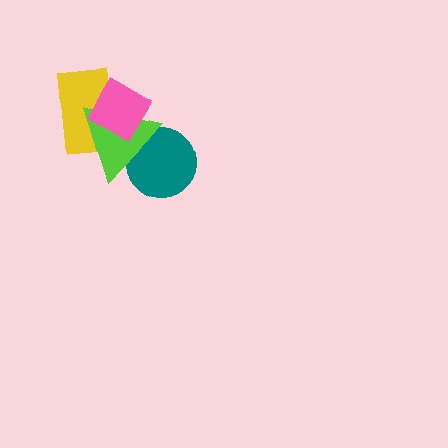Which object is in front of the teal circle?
The lime triangle is in front of the teal circle.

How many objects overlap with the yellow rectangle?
2 objects overlap with the yellow rectangle.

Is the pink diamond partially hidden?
No, no other shape covers it.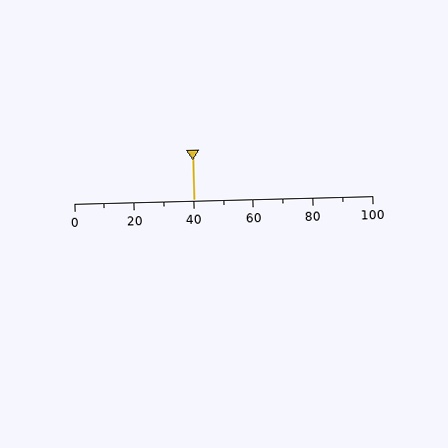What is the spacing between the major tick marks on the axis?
The major ticks are spaced 20 apart.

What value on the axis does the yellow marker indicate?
The marker indicates approximately 40.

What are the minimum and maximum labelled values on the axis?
The axis runs from 0 to 100.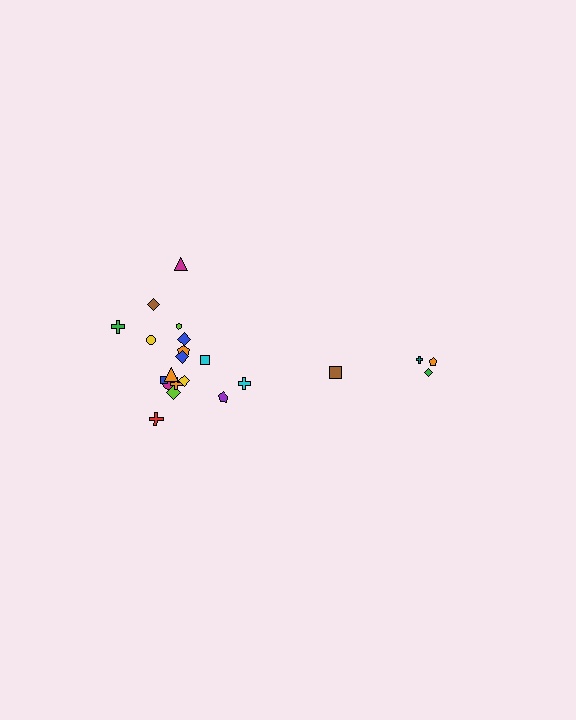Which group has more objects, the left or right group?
The left group.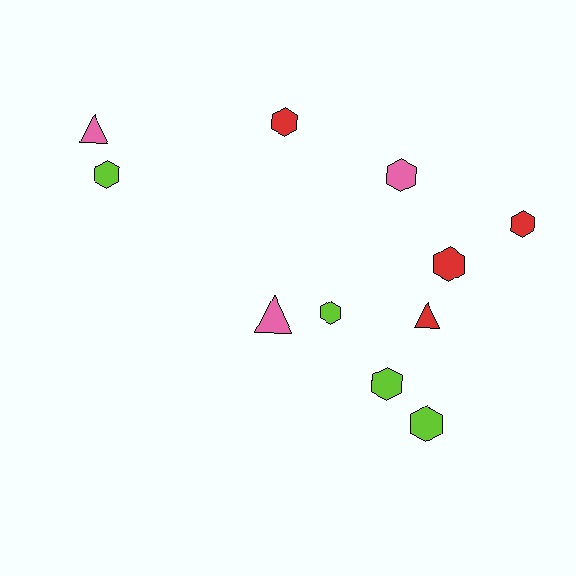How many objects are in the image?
There are 11 objects.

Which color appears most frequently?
Red, with 4 objects.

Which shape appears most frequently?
Hexagon, with 8 objects.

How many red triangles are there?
There is 1 red triangle.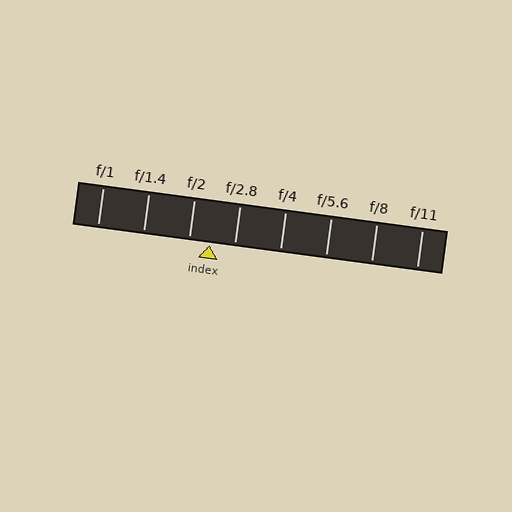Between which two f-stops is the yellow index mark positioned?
The index mark is between f/2 and f/2.8.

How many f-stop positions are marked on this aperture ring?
There are 8 f-stop positions marked.